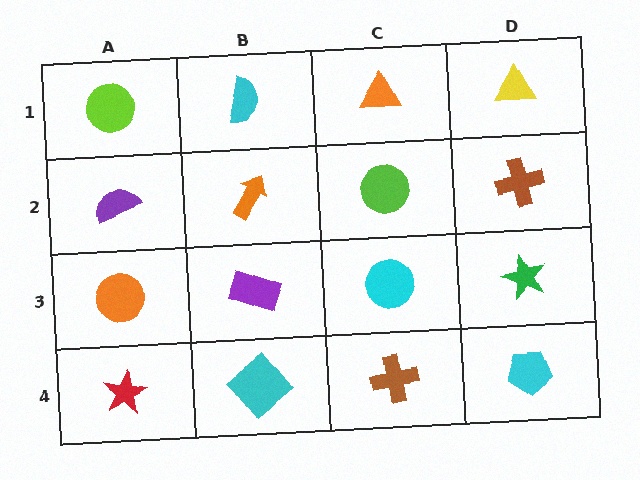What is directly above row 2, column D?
A yellow triangle.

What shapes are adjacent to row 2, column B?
A cyan semicircle (row 1, column B), a purple rectangle (row 3, column B), a purple semicircle (row 2, column A), a lime circle (row 2, column C).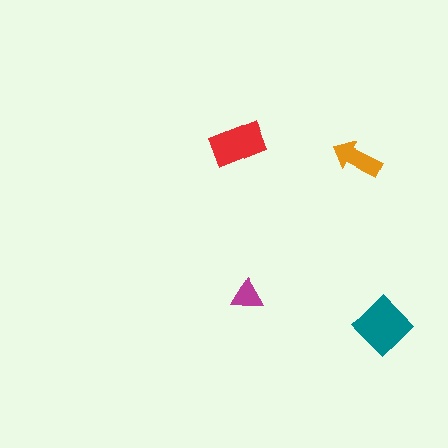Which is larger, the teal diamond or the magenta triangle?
The teal diamond.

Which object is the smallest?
The magenta triangle.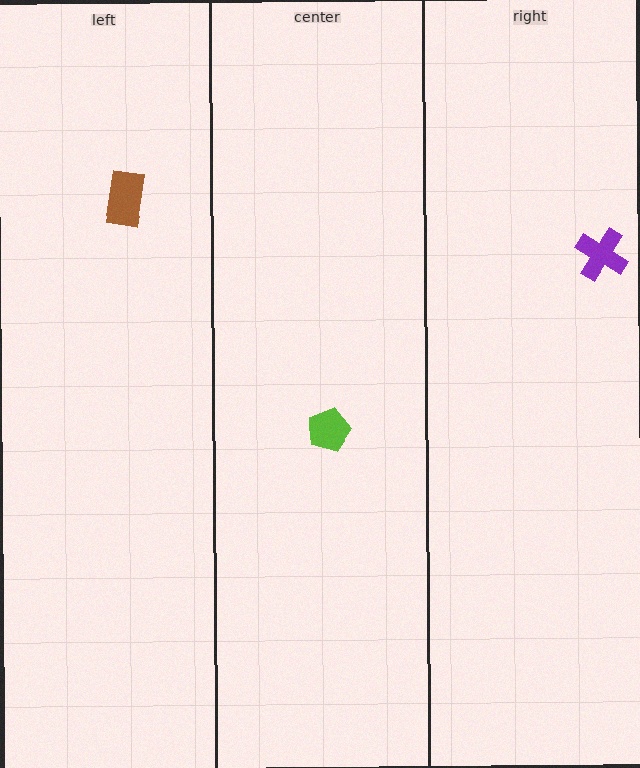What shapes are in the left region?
The brown rectangle.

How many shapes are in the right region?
1.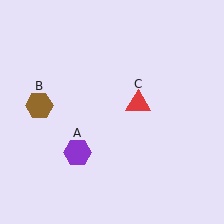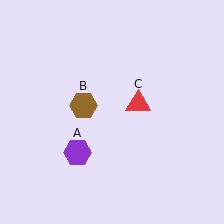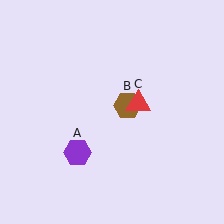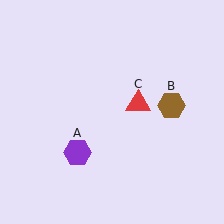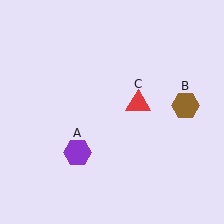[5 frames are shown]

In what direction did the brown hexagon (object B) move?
The brown hexagon (object B) moved right.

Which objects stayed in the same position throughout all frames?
Purple hexagon (object A) and red triangle (object C) remained stationary.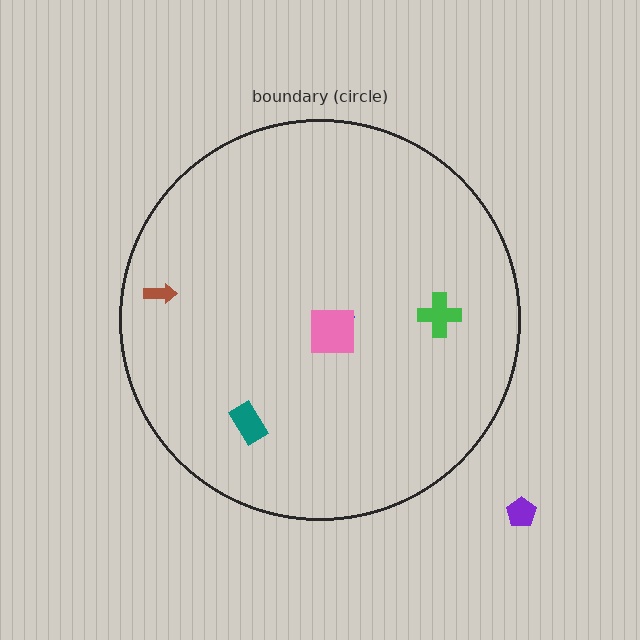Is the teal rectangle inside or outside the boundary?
Inside.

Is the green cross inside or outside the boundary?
Inside.